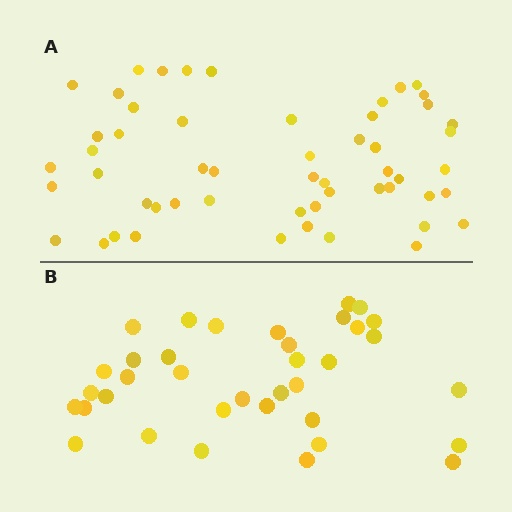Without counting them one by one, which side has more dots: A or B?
Region A (the top region) has more dots.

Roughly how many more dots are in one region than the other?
Region A has approximately 20 more dots than region B.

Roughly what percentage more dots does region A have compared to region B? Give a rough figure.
About 50% more.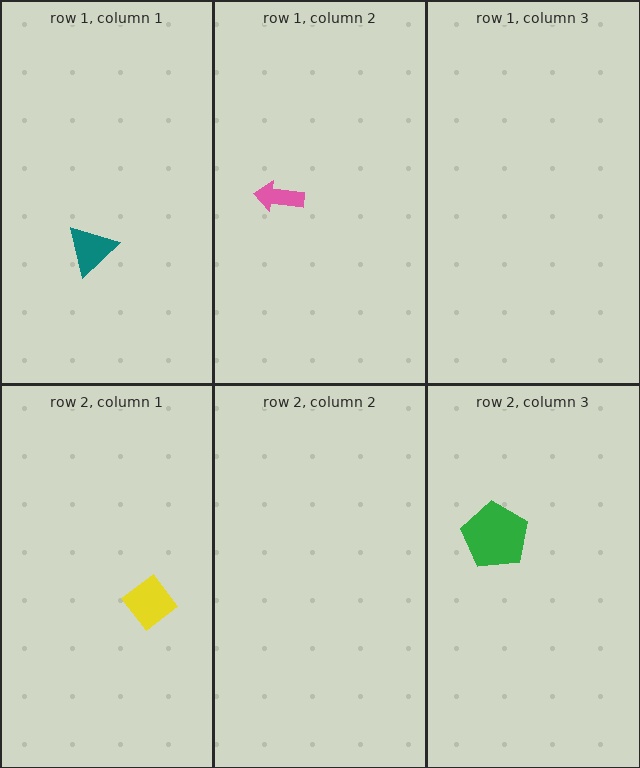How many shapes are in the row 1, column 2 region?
1.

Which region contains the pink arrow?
The row 1, column 2 region.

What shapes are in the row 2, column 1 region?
The yellow diamond.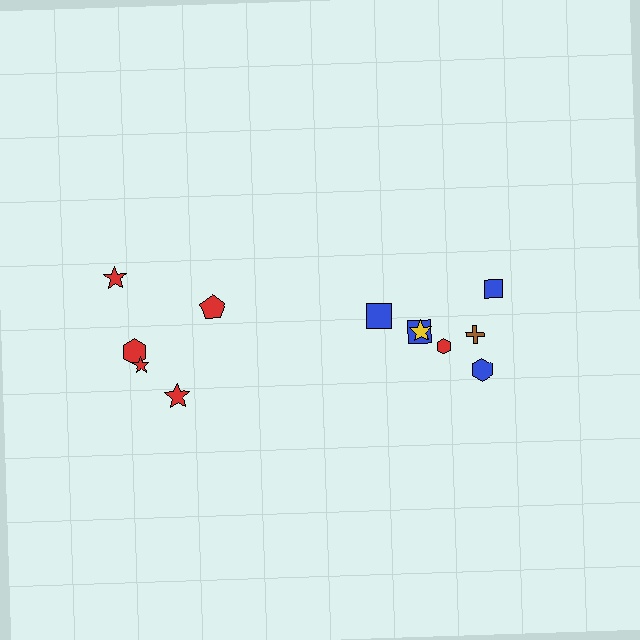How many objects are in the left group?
There are 5 objects.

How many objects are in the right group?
There are 7 objects.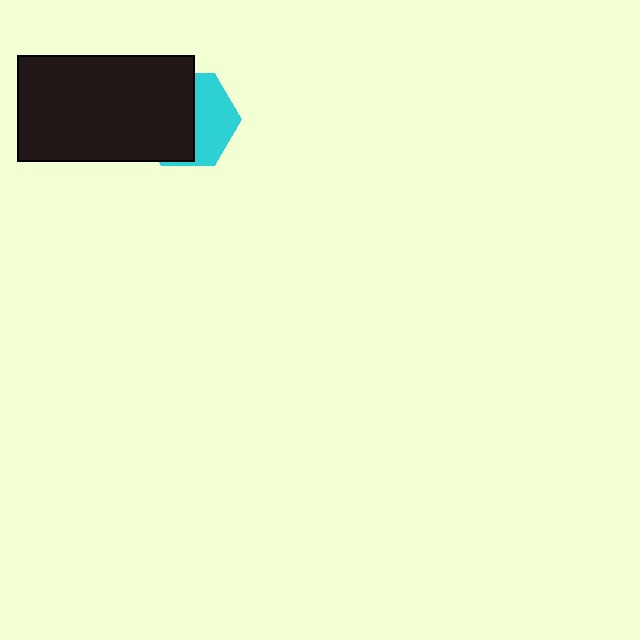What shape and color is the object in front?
The object in front is a black rectangle.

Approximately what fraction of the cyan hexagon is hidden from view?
Roughly 57% of the cyan hexagon is hidden behind the black rectangle.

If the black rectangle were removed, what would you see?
You would see the complete cyan hexagon.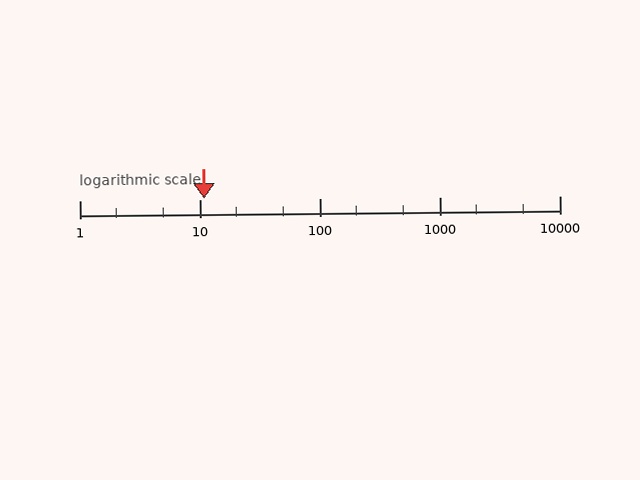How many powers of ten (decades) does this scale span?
The scale spans 4 decades, from 1 to 10000.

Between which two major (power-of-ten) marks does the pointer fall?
The pointer is between 10 and 100.